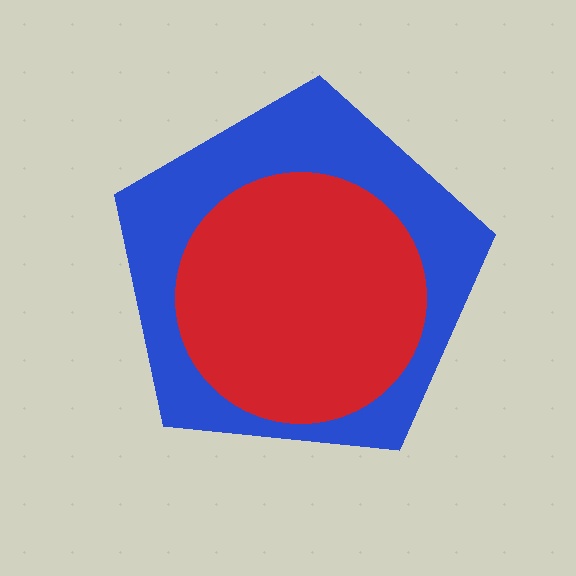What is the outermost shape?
The blue pentagon.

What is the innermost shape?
The red circle.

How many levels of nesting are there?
2.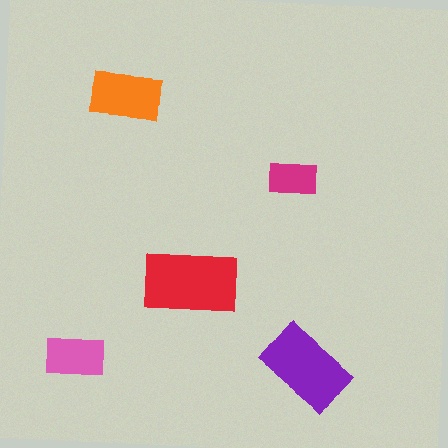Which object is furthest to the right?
The purple rectangle is rightmost.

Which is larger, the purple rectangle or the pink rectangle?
The purple one.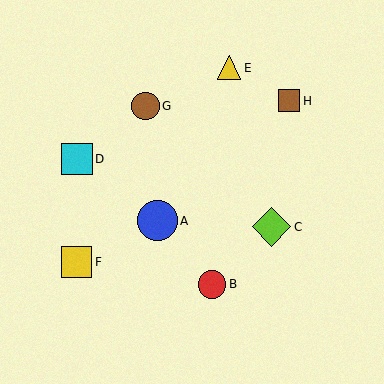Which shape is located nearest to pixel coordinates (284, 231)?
The lime diamond (labeled C) at (271, 227) is nearest to that location.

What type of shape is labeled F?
Shape F is a yellow square.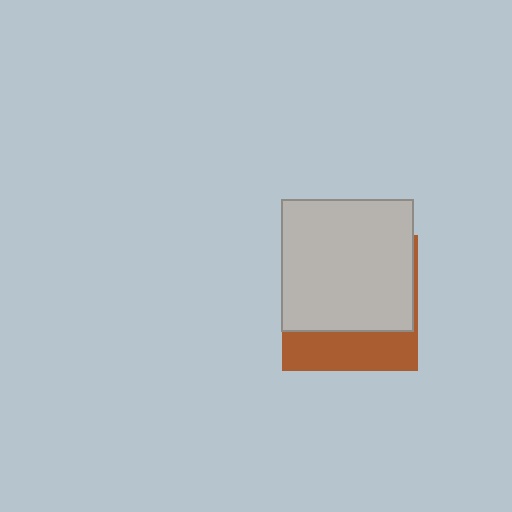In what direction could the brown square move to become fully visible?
The brown square could move down. That would shift it out from behind the light gray square entirely.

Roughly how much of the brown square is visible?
A small part of it is visible (roughly 31%).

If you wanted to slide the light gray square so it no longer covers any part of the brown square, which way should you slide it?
Slide it up — that is the most direct way to separate the two shapes.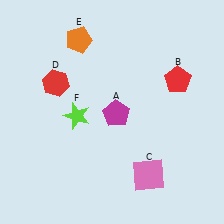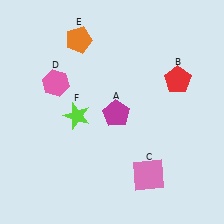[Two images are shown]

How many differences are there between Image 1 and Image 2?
There is 1 difference between the two images.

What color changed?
The hexagon (D) changed from red in Image 1 to pink in Image 2.